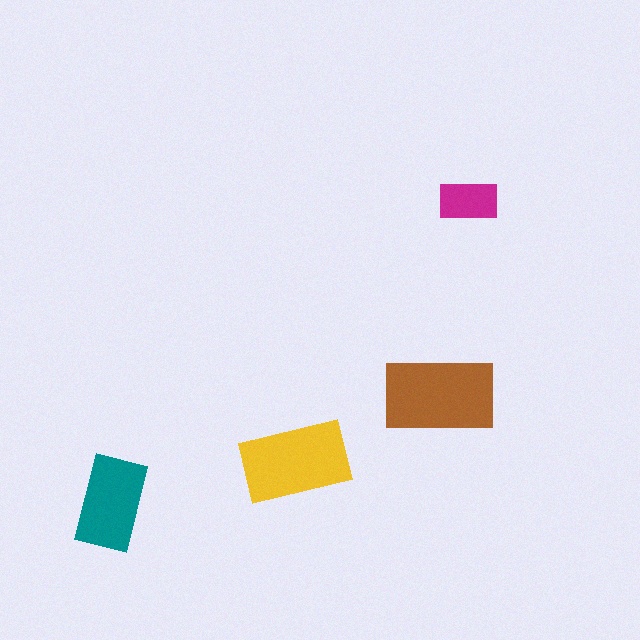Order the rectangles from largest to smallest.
the brown one, the yellow one, the teal one, the magenta one.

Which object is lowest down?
The teal rectangle is bottommost.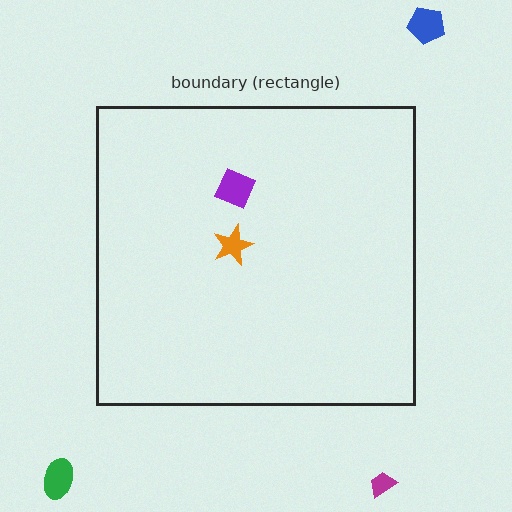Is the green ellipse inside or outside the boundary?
Outside.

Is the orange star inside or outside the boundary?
Inside.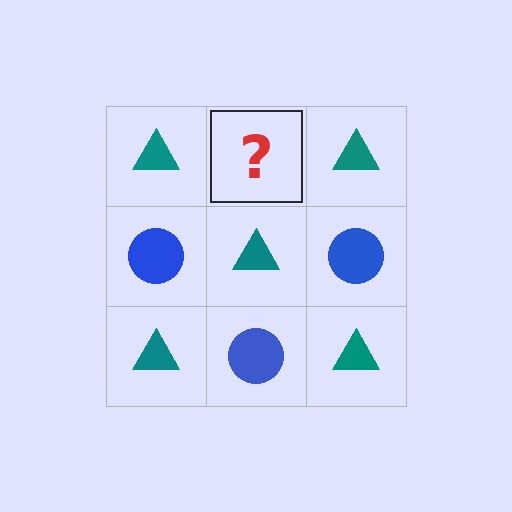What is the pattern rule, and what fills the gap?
The rule is that it alternates teal triangle and blue circle in a checkerboard pattern. The gap should be filled with a blue circle.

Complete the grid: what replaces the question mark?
The question mark should be replaced with a blue circle.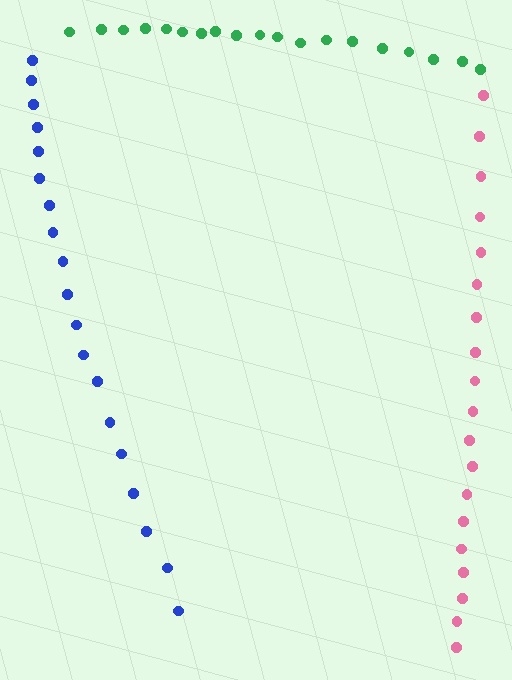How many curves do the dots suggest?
There are 3 distinct paths.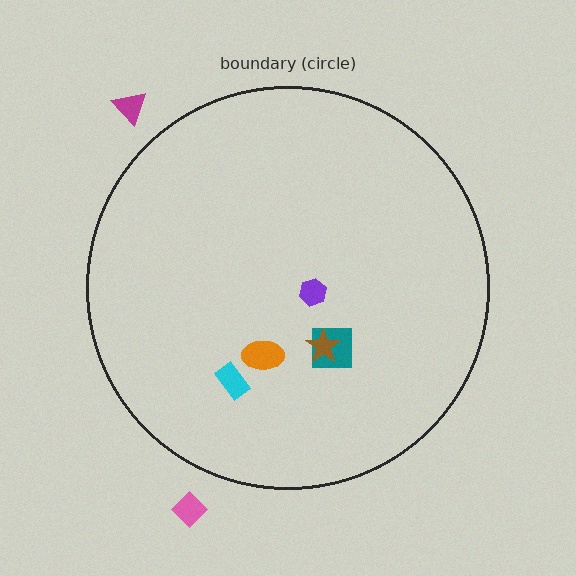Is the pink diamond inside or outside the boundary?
Outside.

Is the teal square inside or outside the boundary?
Inside.